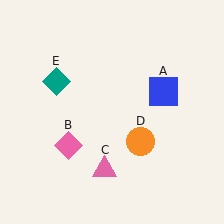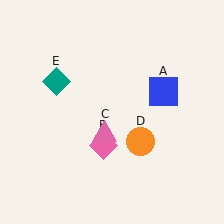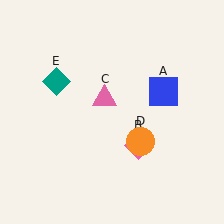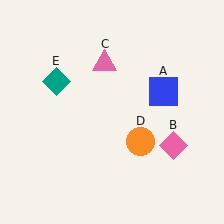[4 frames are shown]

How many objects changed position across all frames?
2 objects changed position: pink diamond (object B), pink triangle (object C).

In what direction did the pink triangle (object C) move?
The pink triangle (object C) moved up.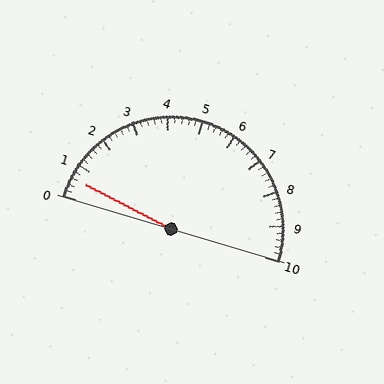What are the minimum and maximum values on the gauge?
The gauge ranges from 0 to 10.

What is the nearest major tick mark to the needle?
The nearest major tick mark is 1.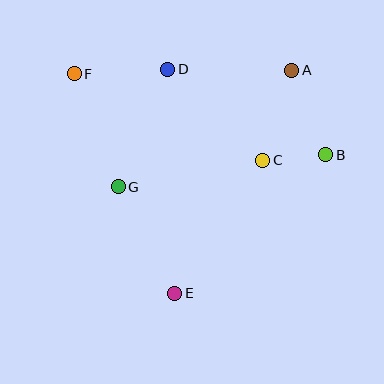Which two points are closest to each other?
Points B and C are closest to each other.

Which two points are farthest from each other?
Points B and F are farthest from each other.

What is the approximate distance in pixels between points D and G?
The distance between D and G is approximately 127 pixels.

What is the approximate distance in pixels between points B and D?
The distance between B and D is approximately 179 pixels.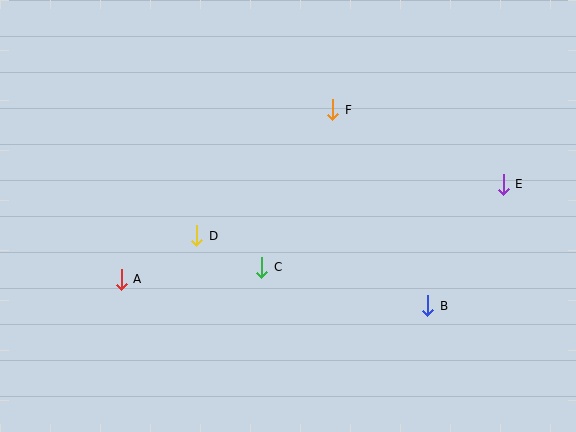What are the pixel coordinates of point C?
Point C is at (262, 267).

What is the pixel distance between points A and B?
The distance between A and B is 307 pixels.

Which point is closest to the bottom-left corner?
Point A is closest to the bottom-left corner.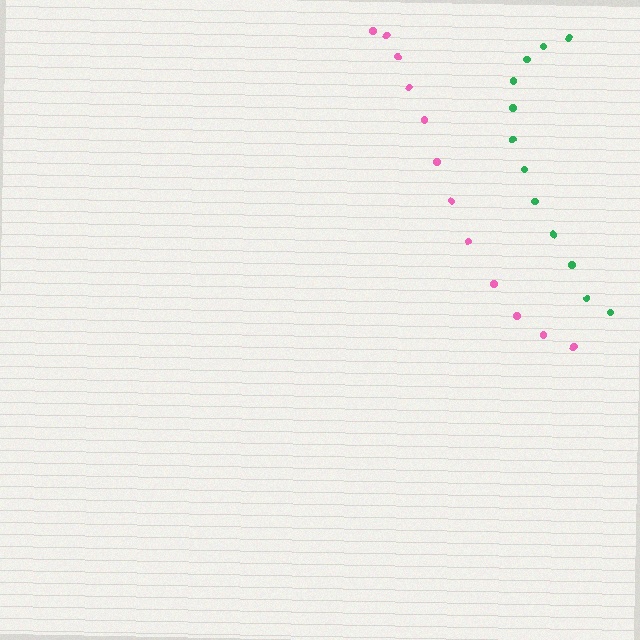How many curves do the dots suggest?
There are 2 distinct paths.